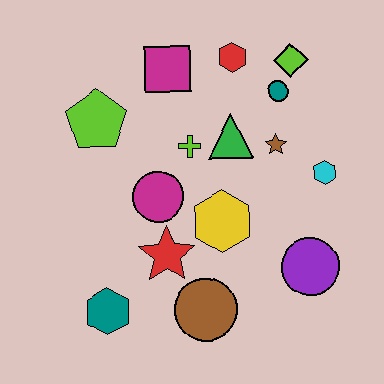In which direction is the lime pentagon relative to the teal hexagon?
The lime pentagon is above the teal hexagon.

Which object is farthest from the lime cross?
The teal hexagon is farthest from the lime cross.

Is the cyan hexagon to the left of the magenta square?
No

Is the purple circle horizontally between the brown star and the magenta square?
No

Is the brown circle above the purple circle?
No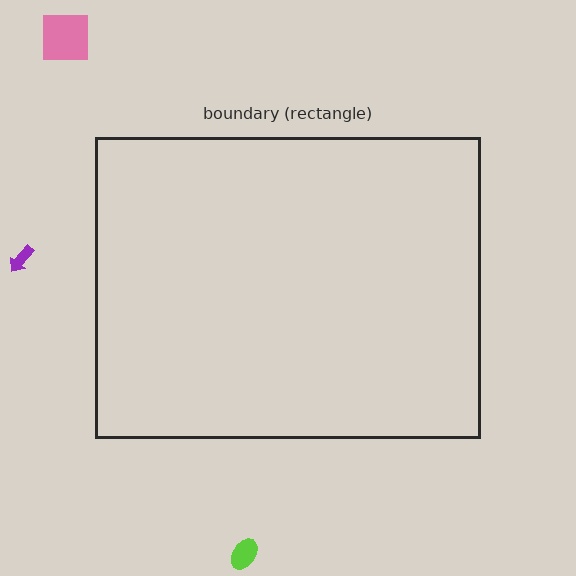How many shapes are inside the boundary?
0 inside, 3 outside.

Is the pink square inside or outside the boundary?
Outside.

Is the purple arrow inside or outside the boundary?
Outside.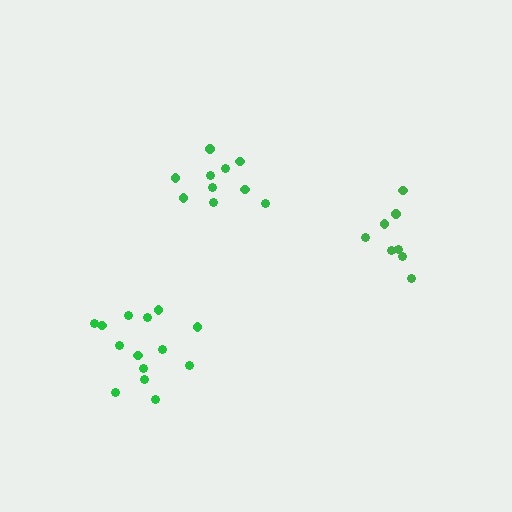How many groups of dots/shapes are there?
There are 3 groups.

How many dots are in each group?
Group 1: 10 dots, Group 2: 8 dots, Group 3: 14 dots (32 total).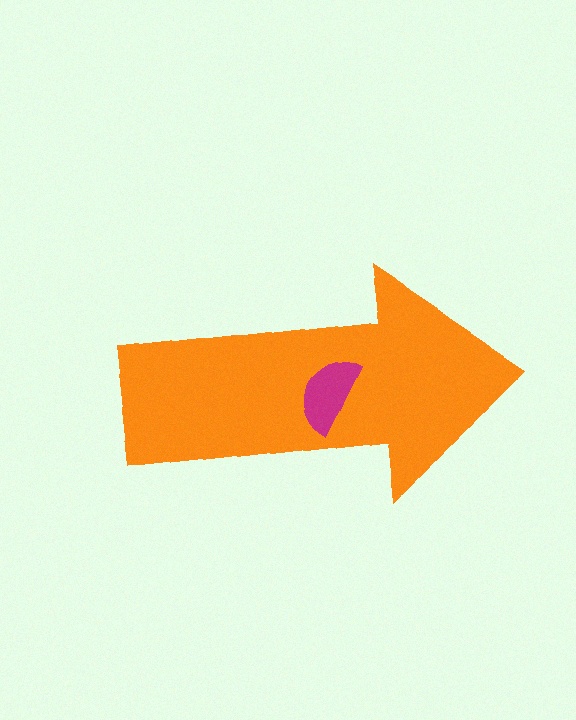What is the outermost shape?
The orange arrow.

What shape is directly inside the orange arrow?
The magenta semicircle.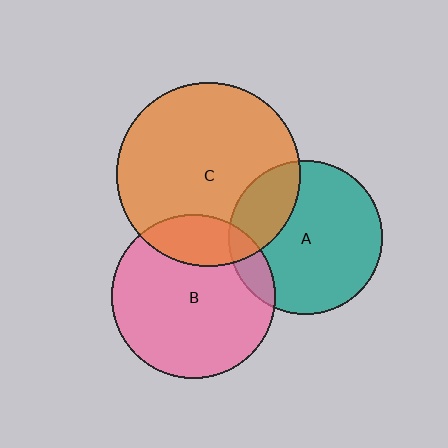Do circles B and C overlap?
Yes.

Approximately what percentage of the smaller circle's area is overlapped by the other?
Approximately 20%.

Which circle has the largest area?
Circle C (orange).